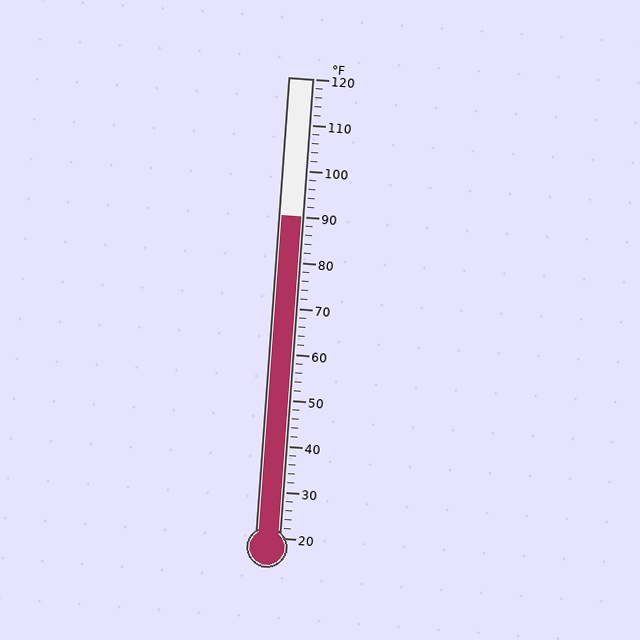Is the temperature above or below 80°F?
The temperature is above 80°F.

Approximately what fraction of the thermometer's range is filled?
The thermometer is filled to approximately 70% of its range.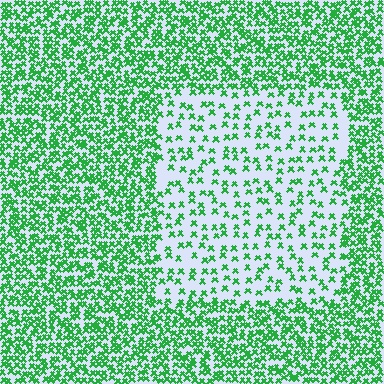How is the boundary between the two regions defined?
The boundary is defined by a change in element density (approximately 2.6x ratio). All elements are the same color, size, and shape.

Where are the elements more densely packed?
The elements are more densely packed outside the rectangle boundary.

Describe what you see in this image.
The image contains small green elements arranged at two different densities. A rectangle-shaped region is visible where the elements are less densely packed than the surrounding area.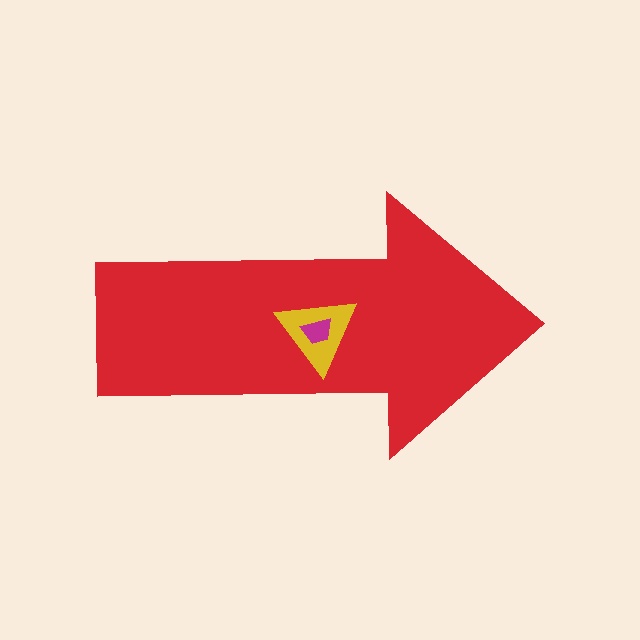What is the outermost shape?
The red arrow.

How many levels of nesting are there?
3.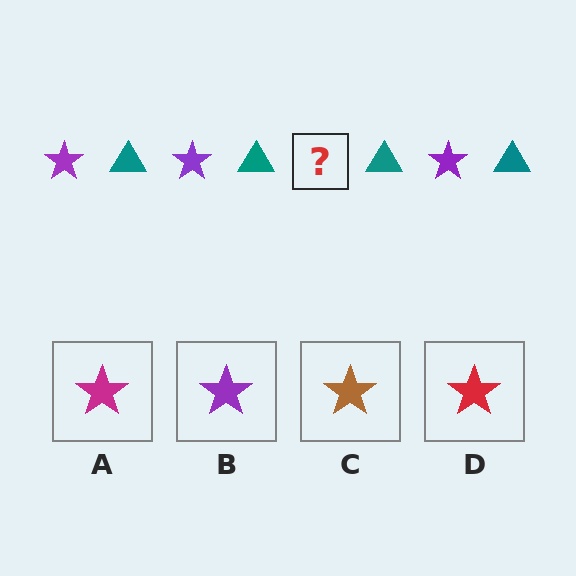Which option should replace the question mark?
Option B.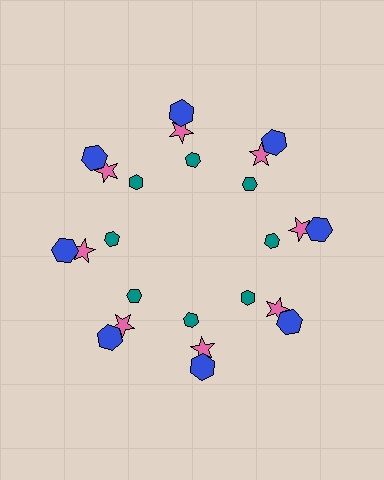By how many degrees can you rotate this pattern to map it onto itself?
The pattern maps onto itself every 45 degrees of rotation.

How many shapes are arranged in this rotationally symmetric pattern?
There are 24 shapes, arranged in 8 groups of 3.